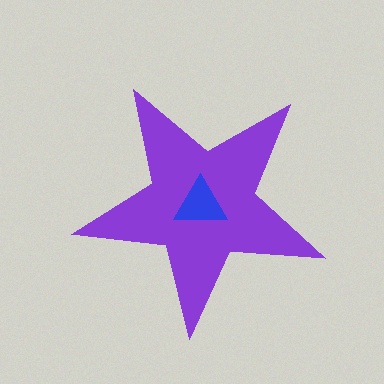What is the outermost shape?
The purple star.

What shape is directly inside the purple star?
The blue triangle.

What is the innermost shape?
The blue triangle.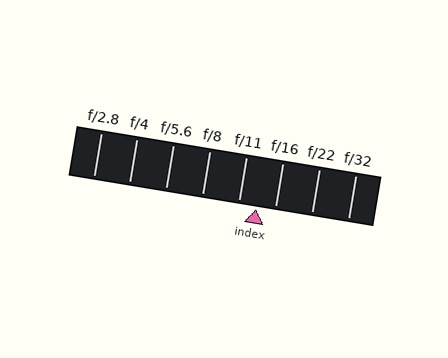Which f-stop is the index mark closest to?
The index mark is closest to f/11.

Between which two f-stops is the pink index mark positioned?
The index mark is between f/11 and f/16.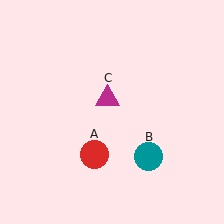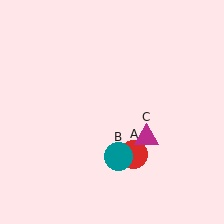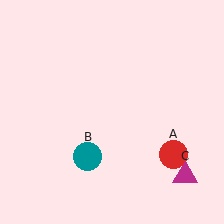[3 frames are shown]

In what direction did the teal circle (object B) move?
The teal circle (object B) moved left.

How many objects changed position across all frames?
3 objects changed position: red circle (object A), teal circle (object B), magenta triangle (object C).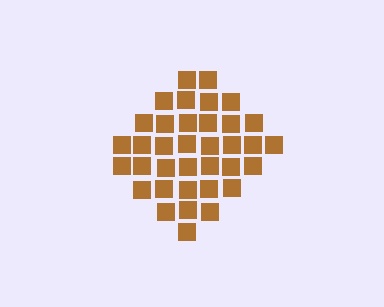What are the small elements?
The small elements are squares.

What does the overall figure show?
The overall figure shows a diamond.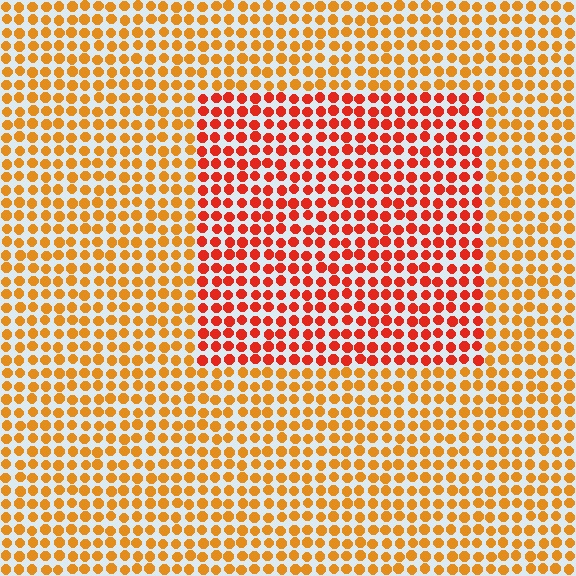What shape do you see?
I see a rectangle.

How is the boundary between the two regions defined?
The boundary is defined purely by a slight shift in hue (about 31 degrees). Spacing, size, and orientation are identical on both sides.